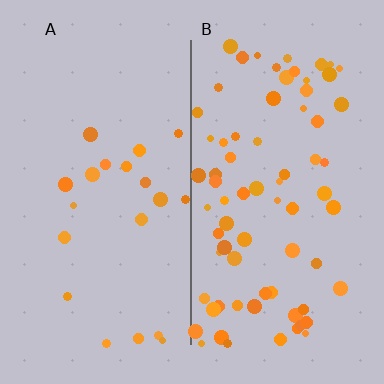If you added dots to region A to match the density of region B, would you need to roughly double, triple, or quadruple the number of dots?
Approximately quadruple.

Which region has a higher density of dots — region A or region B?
B (the right).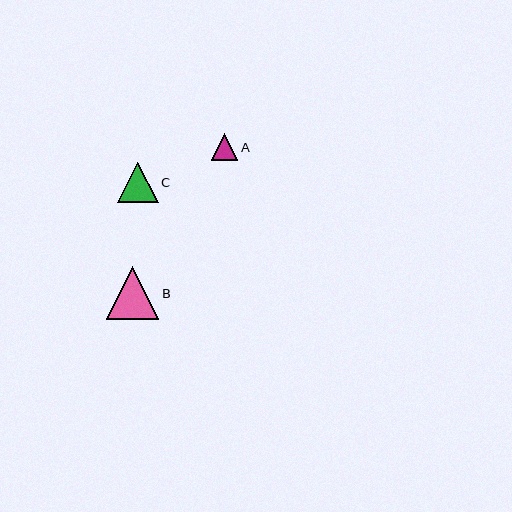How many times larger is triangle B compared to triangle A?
Triangle B is approximately 2.0 times the size of triangle A.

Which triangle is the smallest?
Triangle A is the smallest with a size of approximately 26 pixels.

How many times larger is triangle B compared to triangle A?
Triangle B is approximately 2.0 times the size of triangle A.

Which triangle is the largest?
Triangle B is the largest with a size of approximately 52 pixels.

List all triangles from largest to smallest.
From largest to smallest: B, C, A.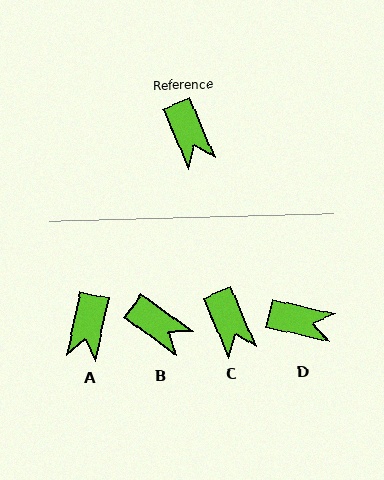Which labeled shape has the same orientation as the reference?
C.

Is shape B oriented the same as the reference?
No, it is off by about 31 degrees.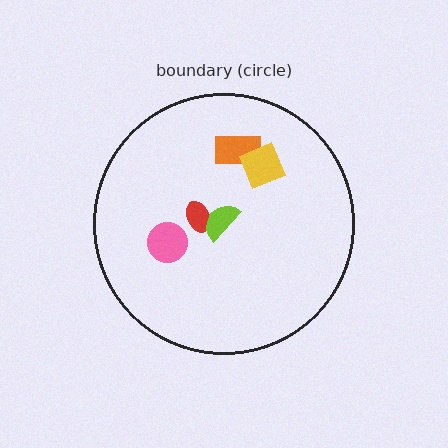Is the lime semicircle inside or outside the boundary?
Inside.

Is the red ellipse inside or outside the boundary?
Inside.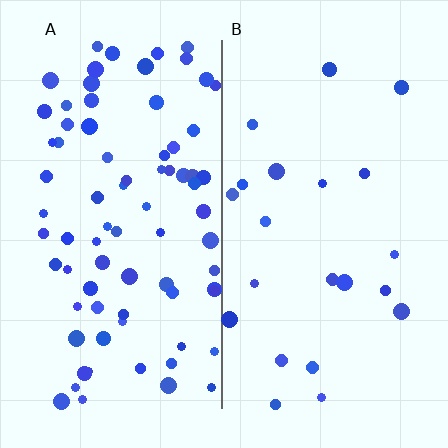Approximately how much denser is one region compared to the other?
Approximately 3.6× — region A over region B.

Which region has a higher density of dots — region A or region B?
A (the left).